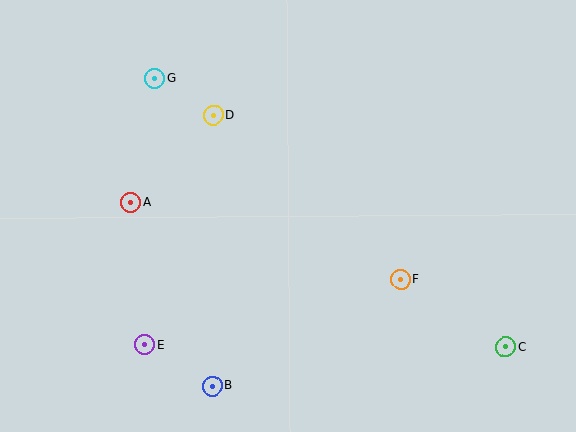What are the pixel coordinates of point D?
Point D is at (214, 115).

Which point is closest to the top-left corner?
Point G is closest to the top-left corner.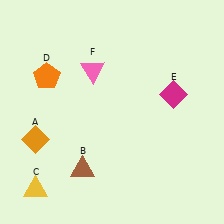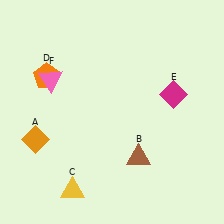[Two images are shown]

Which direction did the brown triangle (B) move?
The brown triangle (B) moved right.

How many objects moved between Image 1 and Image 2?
3 objects moved between the two images.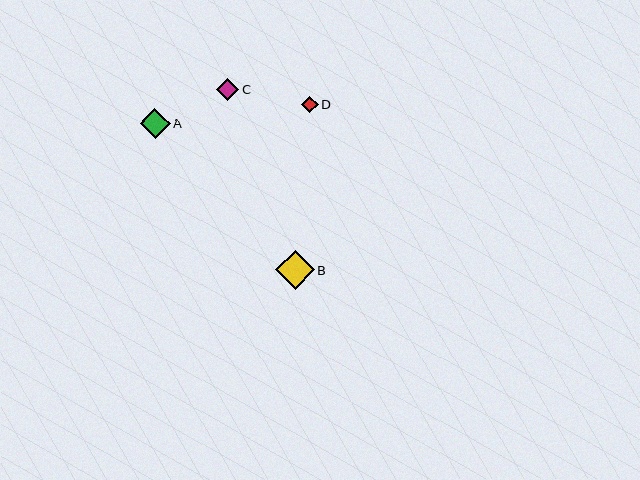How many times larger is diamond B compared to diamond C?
Diamond B is approximately 1.7 times the size of diamond C.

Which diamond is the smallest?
Diamond D is the smallest with a size of approximately 17 pixels.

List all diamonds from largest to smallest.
From largest to smallest: B, A, C, D.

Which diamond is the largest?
Diamond B is the largest with a size of approximately 39 pixels.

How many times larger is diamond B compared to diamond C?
Diamond B is approximately 1.7 times the size of diamond C.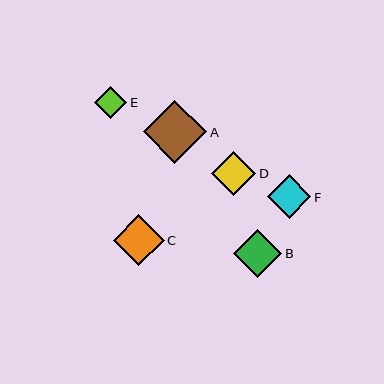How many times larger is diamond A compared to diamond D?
Diamond A is approximately 1.4 times the size of diamond D.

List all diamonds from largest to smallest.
From largest to smallest: A, C, B, D, F, E.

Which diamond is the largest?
Diamond A is the largest with a size of approximately 63 pixels.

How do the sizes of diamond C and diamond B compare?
Diamond C and diamond B are approximately the same size.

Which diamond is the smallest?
Diamond E is the smallest with a size of approximately 33 pixels.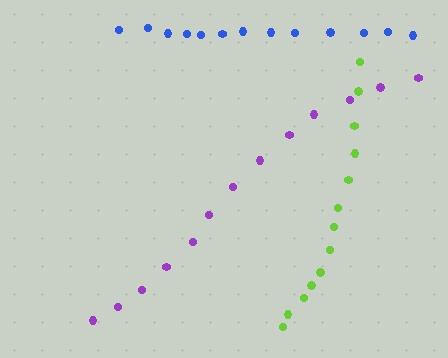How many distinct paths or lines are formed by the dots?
There are 3 distinct paths.